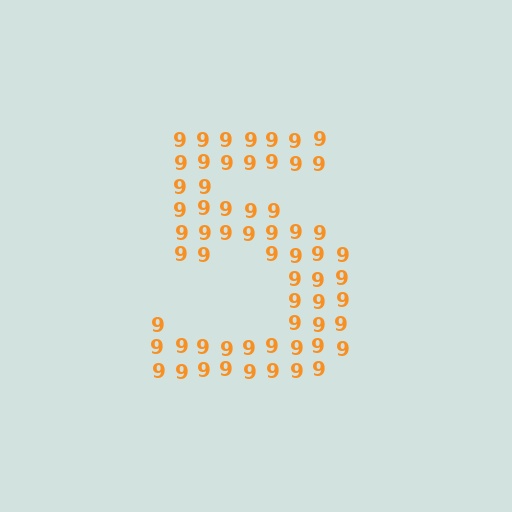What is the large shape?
The large shape is the digit 5.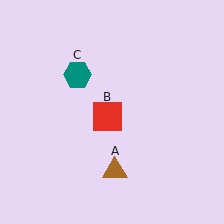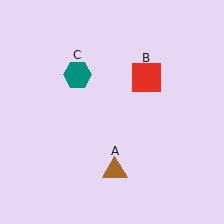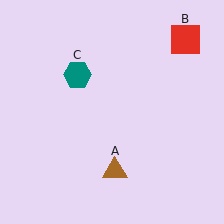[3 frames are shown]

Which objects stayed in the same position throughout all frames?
Brown triangle (object A) and teal hexagon (object C) remained stationary.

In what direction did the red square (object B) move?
The red square (object B) moved up and to the right.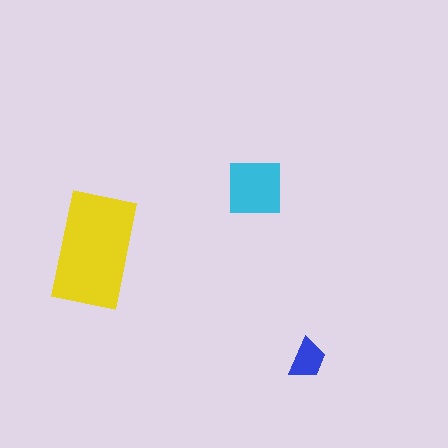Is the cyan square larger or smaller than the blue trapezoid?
Larger.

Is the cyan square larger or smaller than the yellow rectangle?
Smaller.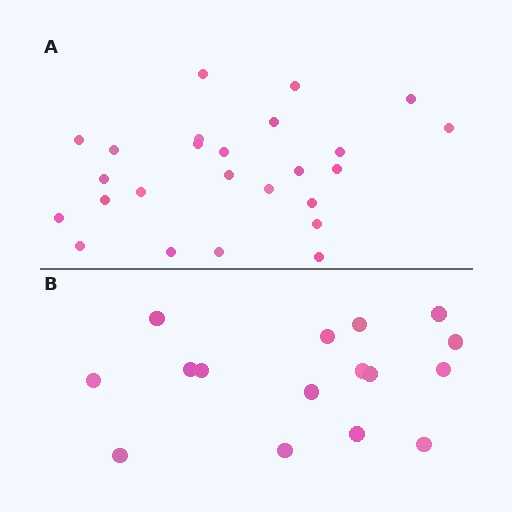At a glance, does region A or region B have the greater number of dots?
Region A (the top region) has more dots.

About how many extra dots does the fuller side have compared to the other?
Region A has roughly 8 or so more dots than region B.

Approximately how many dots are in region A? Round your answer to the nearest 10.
About 20 dots. (The exact count is 25, which rounds to 20.)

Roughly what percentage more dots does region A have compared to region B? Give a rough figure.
About 55% more.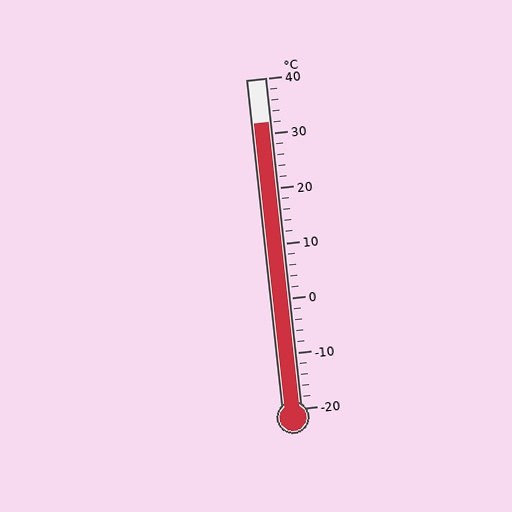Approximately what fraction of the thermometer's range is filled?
The thermometer is filled to approximately 85% of its range.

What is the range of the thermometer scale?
The thermometer scale ranges from -20°C to 40°C.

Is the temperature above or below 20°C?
The temperature is above 20°C.